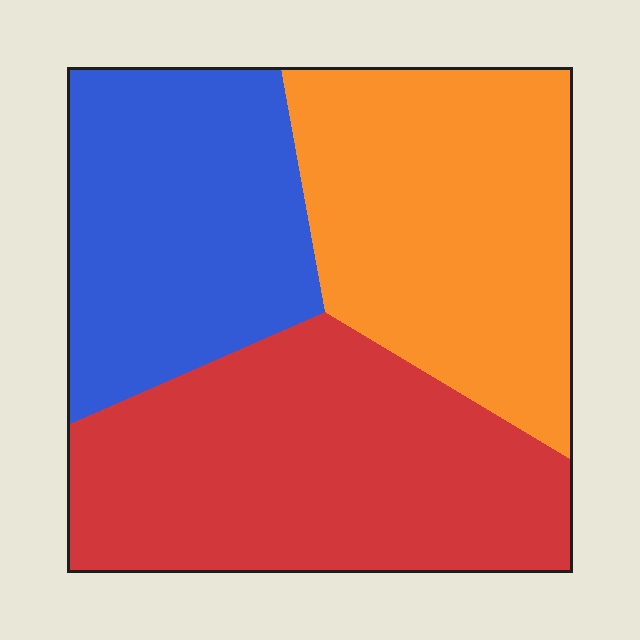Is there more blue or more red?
Red.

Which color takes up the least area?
Blue, at roughly 30%.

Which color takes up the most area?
Red, at roughly 40%.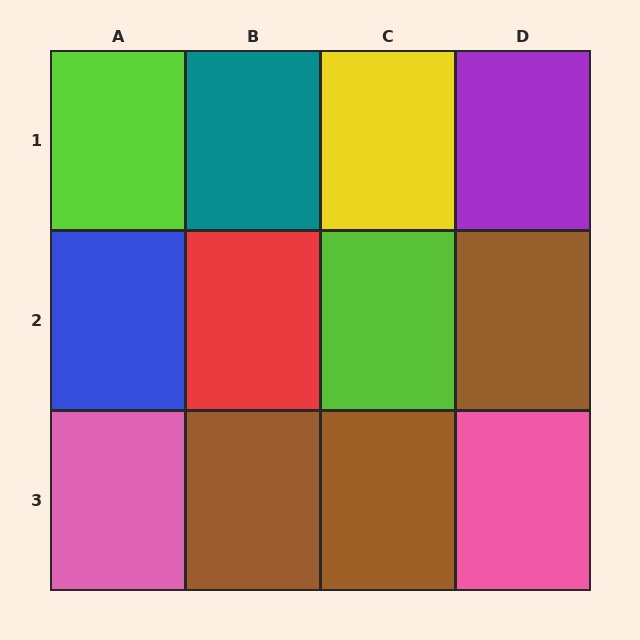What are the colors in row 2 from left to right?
Blue, red, lime, brown.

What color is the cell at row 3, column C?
Brown.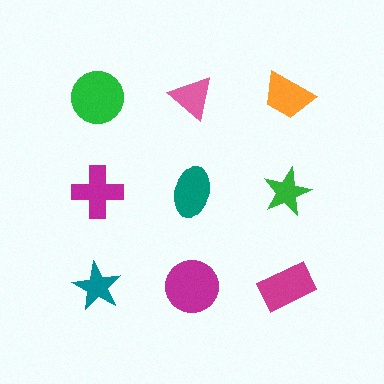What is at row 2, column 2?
A teal ellipse.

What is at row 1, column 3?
An orange trapezoid.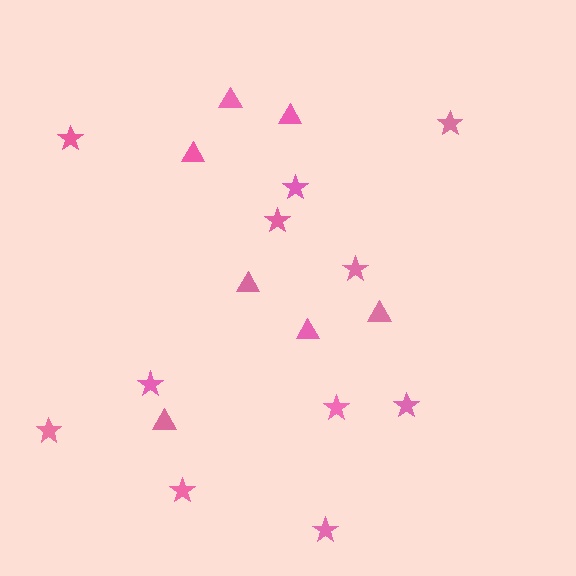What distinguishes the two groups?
There are 2 groups: one group of triangles (7) and one group of stars (11).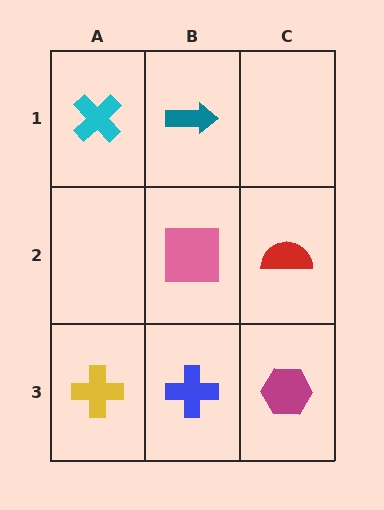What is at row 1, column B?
A teal arrow.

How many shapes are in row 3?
3 shapes.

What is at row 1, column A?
A cyan cross.